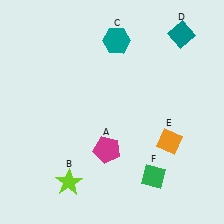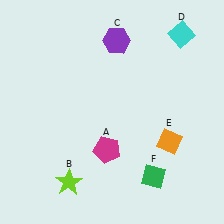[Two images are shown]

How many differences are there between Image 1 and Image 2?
There are 2 differences between the two images.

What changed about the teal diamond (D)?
In Image 1, D is teal. In Image 2, it changed to cyan.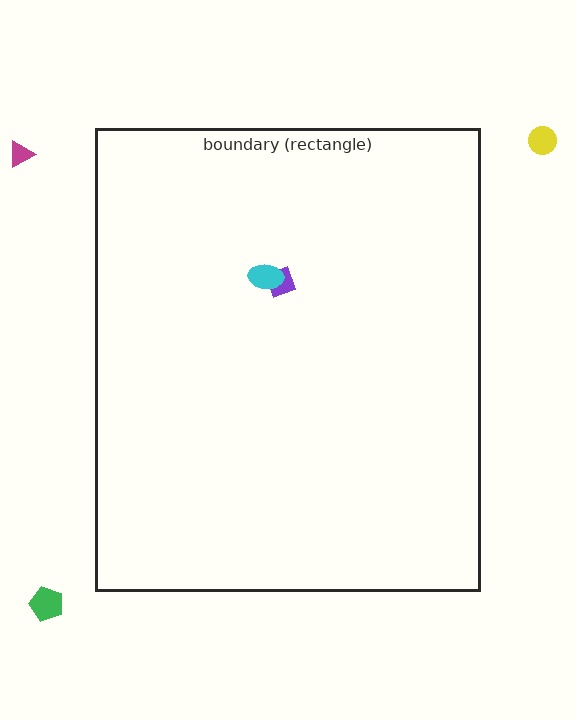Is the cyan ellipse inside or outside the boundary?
Inside.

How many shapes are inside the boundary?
2 inside, 3 outside.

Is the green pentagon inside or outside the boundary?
Outside.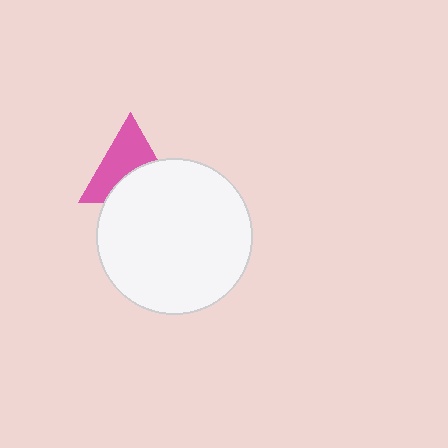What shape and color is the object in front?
The object in front is a white circle.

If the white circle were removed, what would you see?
You would see the complete pink triangle.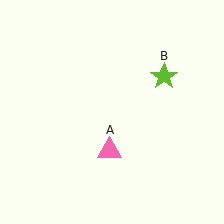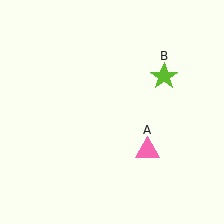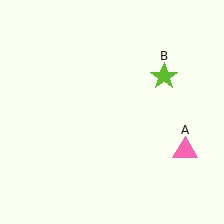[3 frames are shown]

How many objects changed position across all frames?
1 object changed position: pink triangle (object A).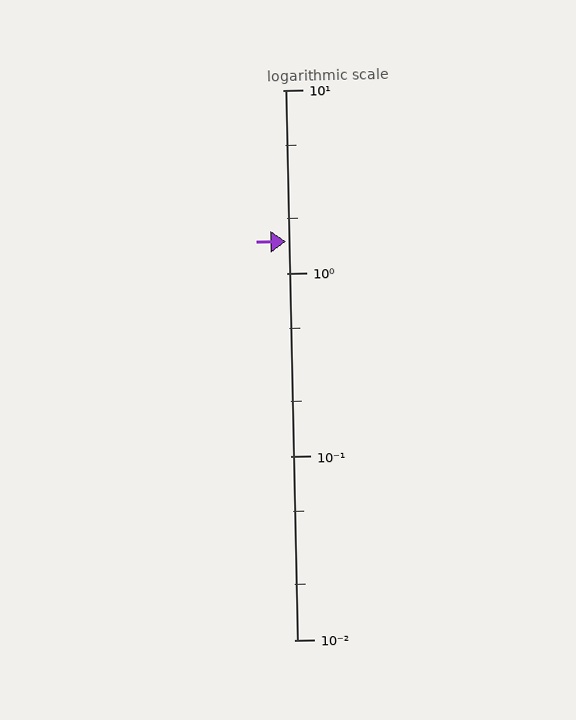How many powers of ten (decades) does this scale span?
The scale spans 3 decades, from 0.01 to 10.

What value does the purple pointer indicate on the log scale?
The pointer indicates approximately 1.5.